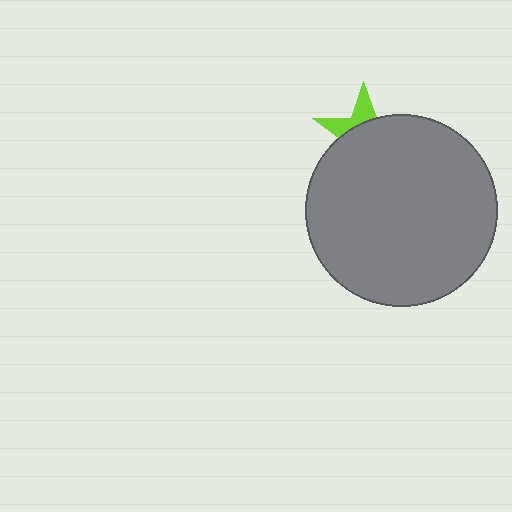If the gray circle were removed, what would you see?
You would see the complete lime star.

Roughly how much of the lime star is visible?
A small part of it is visible (roughly 30%).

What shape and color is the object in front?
The object in front is a gray circle.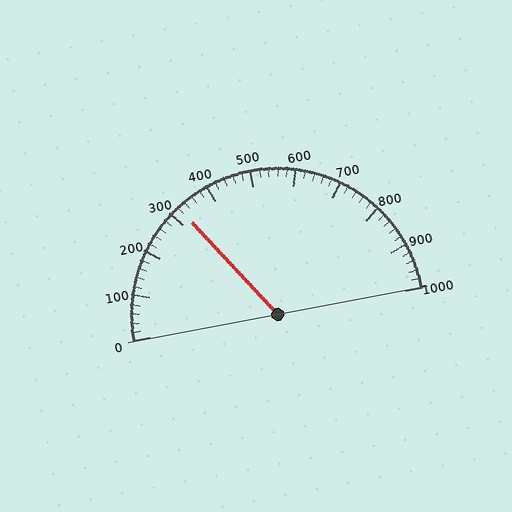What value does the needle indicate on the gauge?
The needle indicates approximately 320.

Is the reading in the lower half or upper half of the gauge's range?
The reading is in the lower half of the range (0 to 1000).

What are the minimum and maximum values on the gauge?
The gauge ranges from 0 to 1000.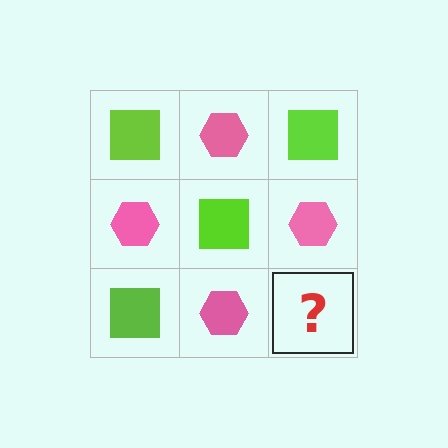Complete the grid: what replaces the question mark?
The question mark should be replaced with a lime square.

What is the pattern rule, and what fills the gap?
The rule is that it alternates lime square and pink hexagon in a checkerboard pattern. The gap should be filled with a lime square.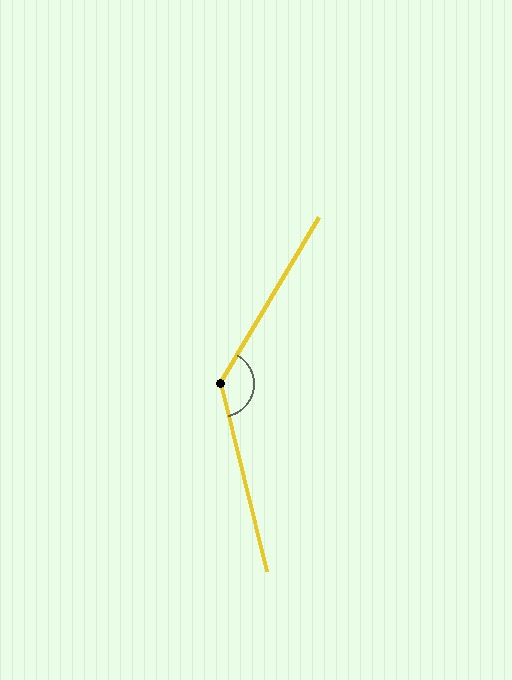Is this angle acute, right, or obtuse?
It is obtuse.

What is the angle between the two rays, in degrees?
Approximately 136 degrees.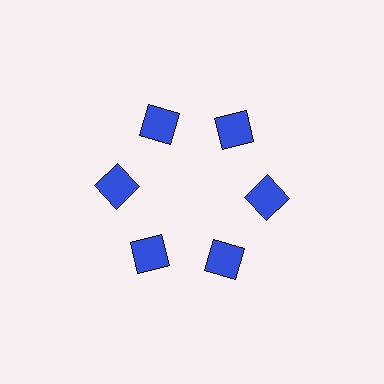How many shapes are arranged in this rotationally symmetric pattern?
There are 6 shapes, arranged in 6 groups of 1.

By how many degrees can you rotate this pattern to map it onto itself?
The pattern maps onto itself every 60 degrees of rotation.